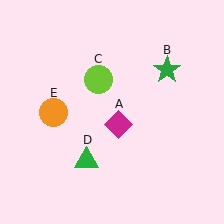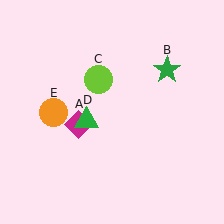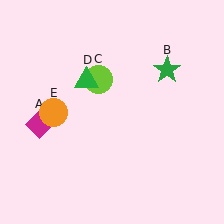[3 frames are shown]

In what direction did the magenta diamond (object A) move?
The magenta diamond (object A) moved left.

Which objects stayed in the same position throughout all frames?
Green star (object B) and lime circle (object C) and orange circle (object E) remained stationary.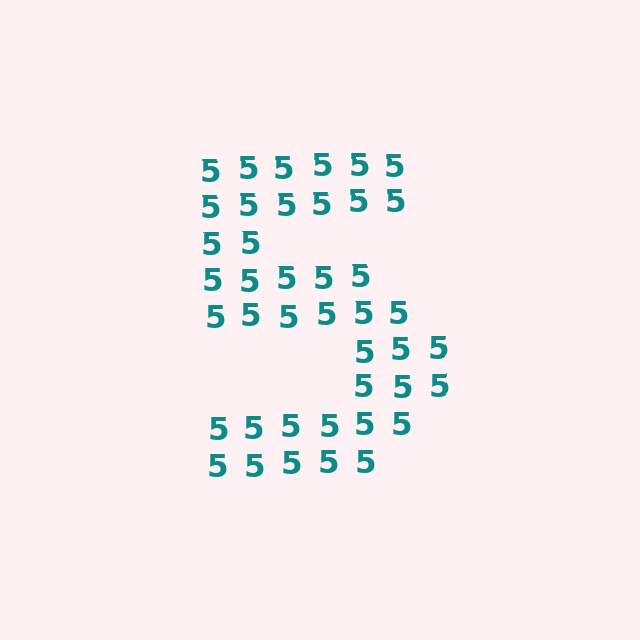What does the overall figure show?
The overall figure shows the digit 5.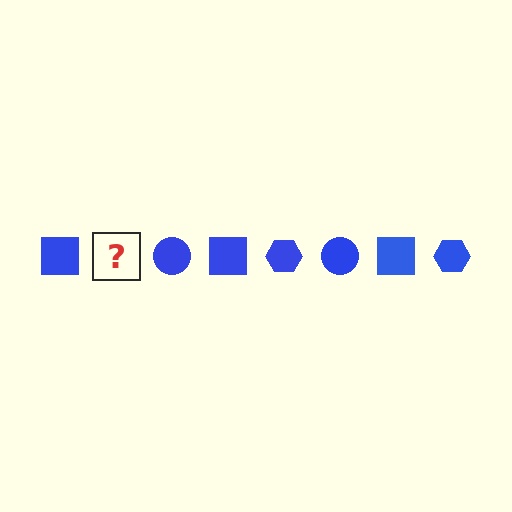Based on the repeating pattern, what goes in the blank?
The blank should be a blue hexagon.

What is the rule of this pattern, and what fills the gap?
The rule is that the pattern cycles through square, hexagon, circle shapes in blue. The gap should be filled with a blue hexagon.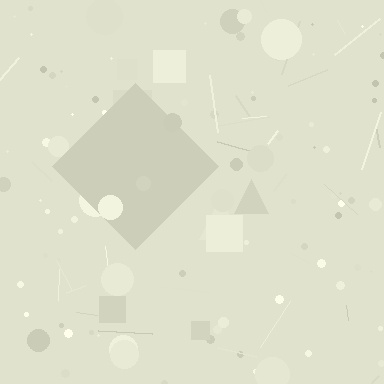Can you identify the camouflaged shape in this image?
The camouflaged shape is a diamond.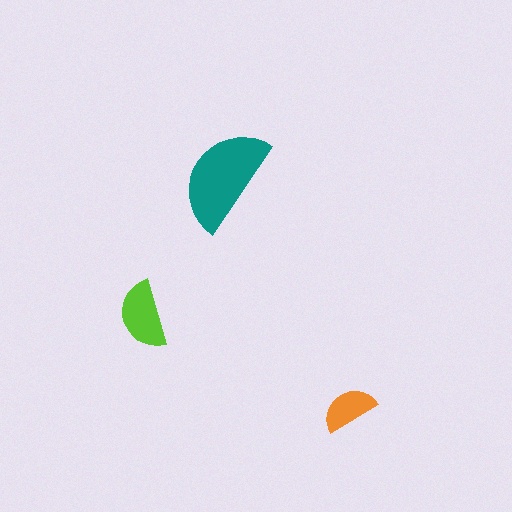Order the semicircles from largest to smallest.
the teal one, the lime one, the orange one.